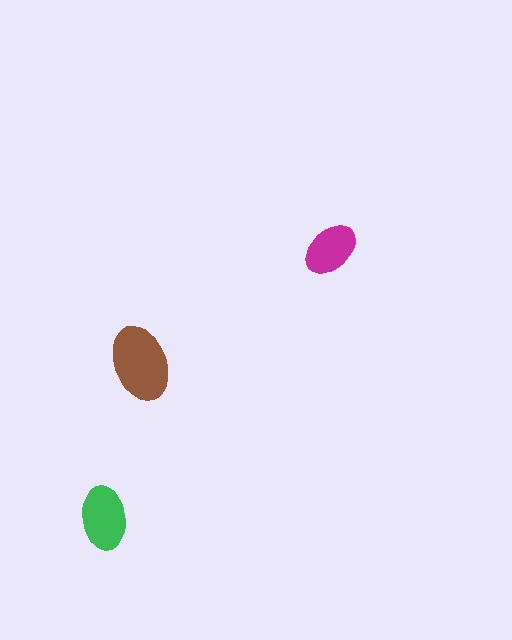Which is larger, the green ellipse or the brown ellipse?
The brown one.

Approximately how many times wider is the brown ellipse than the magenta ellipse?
About 1.5 times wider.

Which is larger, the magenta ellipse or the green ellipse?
The green one.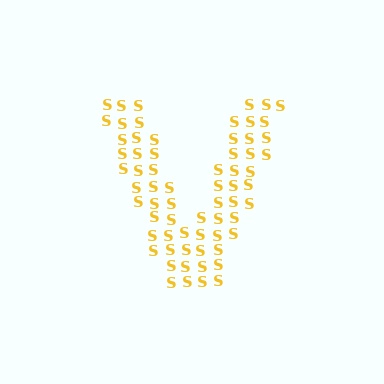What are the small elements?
The small elements are letter S's.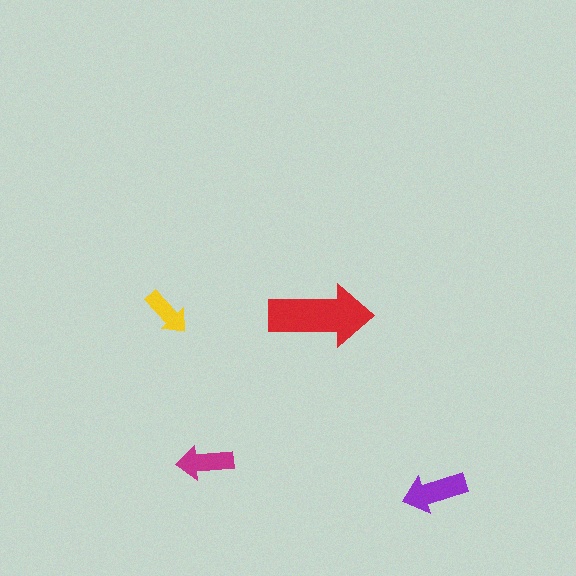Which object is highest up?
The yellow arrow is topmost.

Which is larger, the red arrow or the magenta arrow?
The red one.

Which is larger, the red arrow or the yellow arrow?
The red one.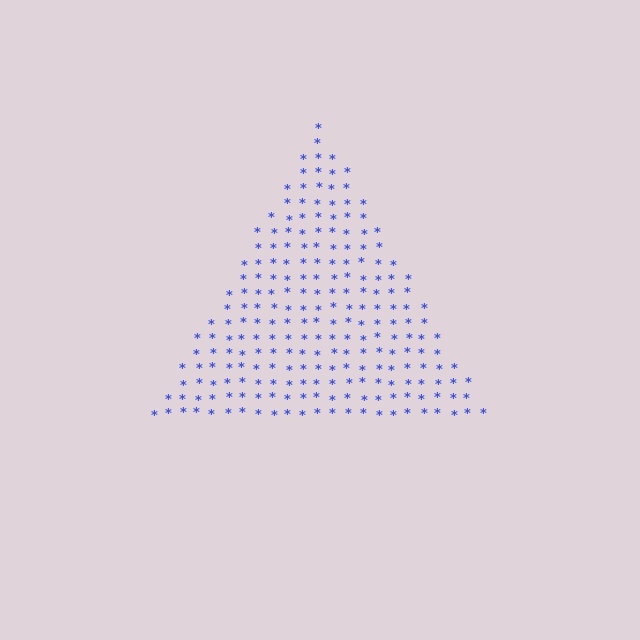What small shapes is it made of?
It is made of small asterisks.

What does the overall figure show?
The overall figure shows a triangle.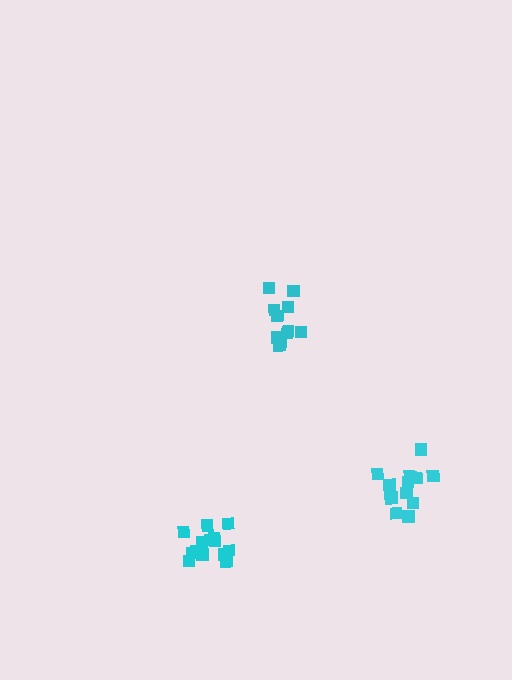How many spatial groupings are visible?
There are 3 spatial groupings.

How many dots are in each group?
Group 1: 14 dots, Group 2: 15 dots, Group 3: 11 dots (40 total).